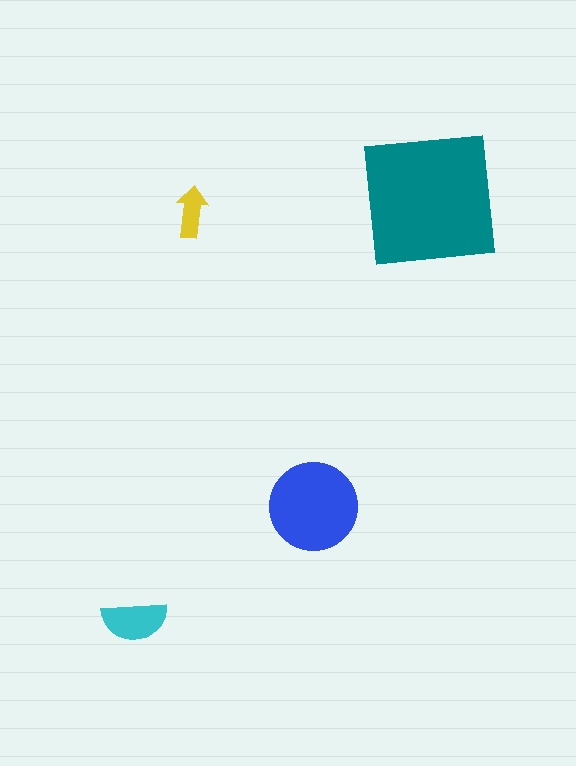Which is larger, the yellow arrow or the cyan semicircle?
The cyan semicircle.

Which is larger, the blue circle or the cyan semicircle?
The blue circle.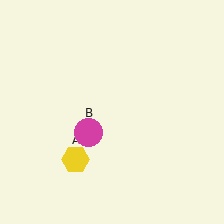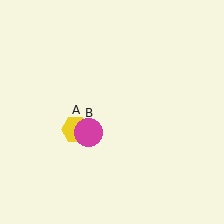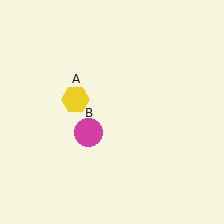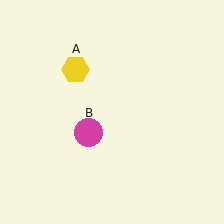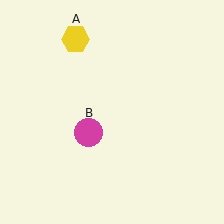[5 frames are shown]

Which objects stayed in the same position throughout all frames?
Magenta circle (object B) remained stationary.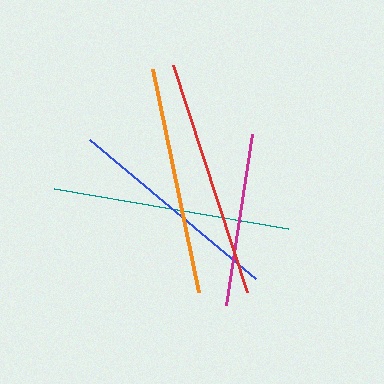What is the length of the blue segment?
The blue segment is approximately 217 pixels long.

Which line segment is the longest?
The red line is the longest at approximately 238 pixels.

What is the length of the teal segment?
The teal segment is approximately 237 pixels long.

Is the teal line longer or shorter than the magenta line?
The teal line is longer than the magenta line.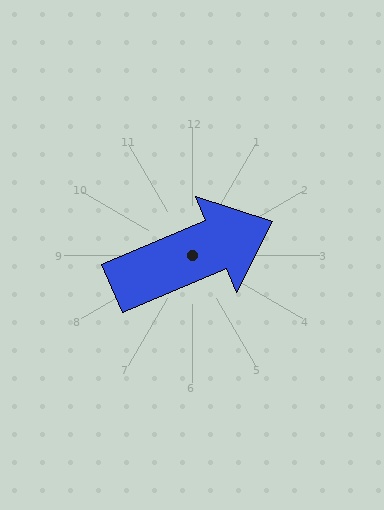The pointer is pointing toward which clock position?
Roughly 2 o'clock.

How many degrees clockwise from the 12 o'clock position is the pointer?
Approximately 67 degrees.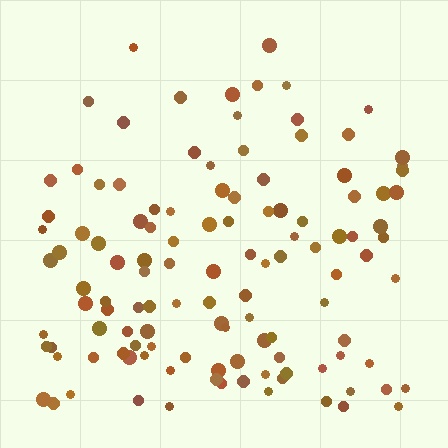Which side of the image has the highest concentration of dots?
The bottom.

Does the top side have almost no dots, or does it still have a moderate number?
Still a moderate number, just noticeably fewer than the bottom.